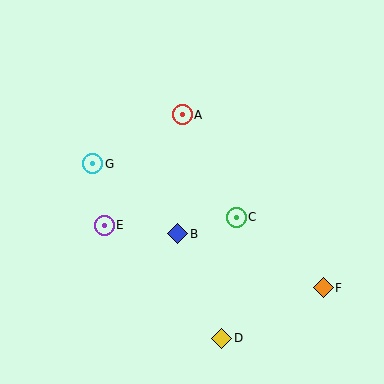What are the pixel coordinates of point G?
Point G is at (93, 164).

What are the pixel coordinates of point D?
Point D is at (222, 338).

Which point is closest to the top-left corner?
Point G is closest to the top-left corner.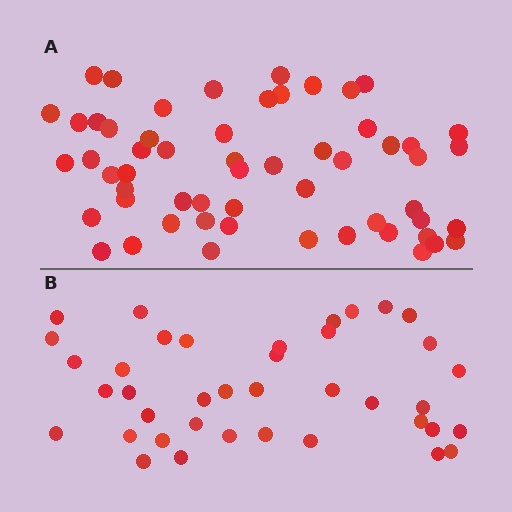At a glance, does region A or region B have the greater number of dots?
Region A (the top region) has more dots.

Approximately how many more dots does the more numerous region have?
Region A has approximately 20 more dots than region B.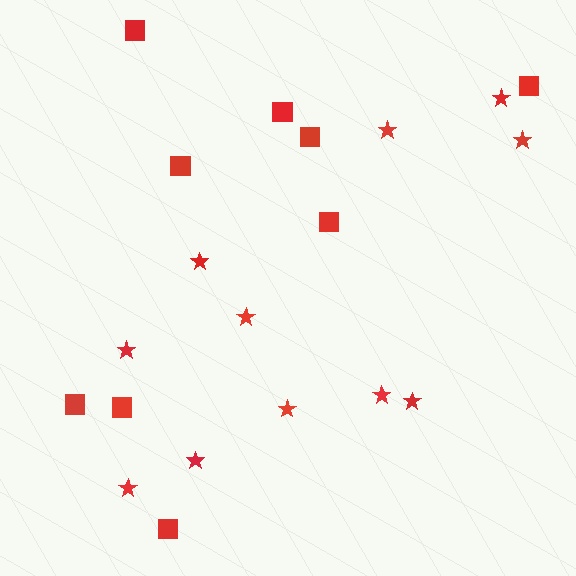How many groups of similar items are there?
There are 2 groups: one group of stars (11) and one group of squares (9).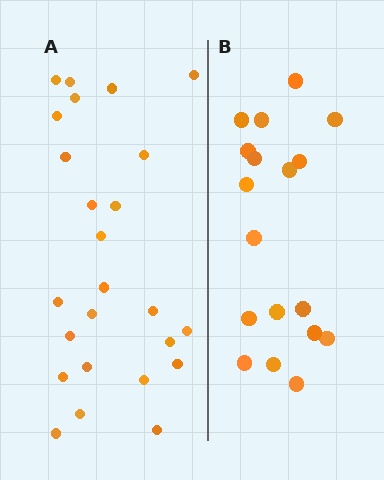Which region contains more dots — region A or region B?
Region A (the left region) has more dots.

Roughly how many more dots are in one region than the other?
Region A has roughly 8 or so more dots than region B.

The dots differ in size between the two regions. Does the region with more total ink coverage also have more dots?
No. Region B has more total ink coverage because its dots are larger, but region A actually contains more individual dots. Total area can be misleading — the number of items is what matters here.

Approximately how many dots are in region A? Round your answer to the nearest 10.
About 20 dots. (The exact count is 25, which rounds to 20.)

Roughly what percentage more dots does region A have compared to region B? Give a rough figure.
About 40% more.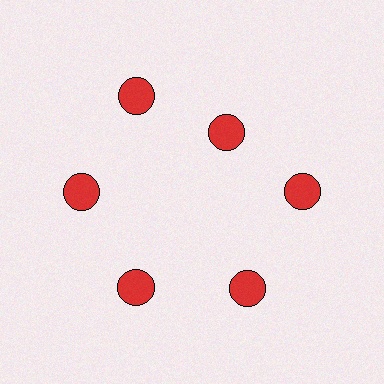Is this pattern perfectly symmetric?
No. The 6 red circles are arranged in a ring, but one element near the 1 o'clock position is pulled inward toward the center, breaking the 6-fold rotational symmetry.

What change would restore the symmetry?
The symmetry would be restored by moving it outward, back onto the ring so that all 6 circles sit at equal angles and equal distance from the center.